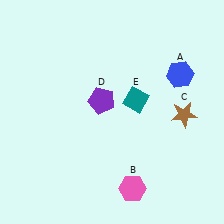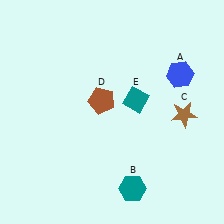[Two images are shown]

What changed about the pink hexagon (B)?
In Image 1, B is pink. In Image 2, it changed to teal.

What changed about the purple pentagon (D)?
In Image 1, D is purple. In Image 2, it changed to brown.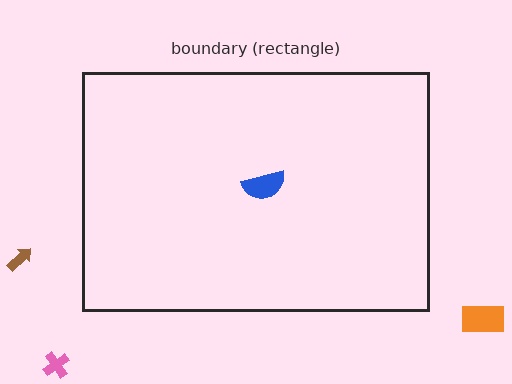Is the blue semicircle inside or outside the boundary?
Inside.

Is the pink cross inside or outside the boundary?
Outside.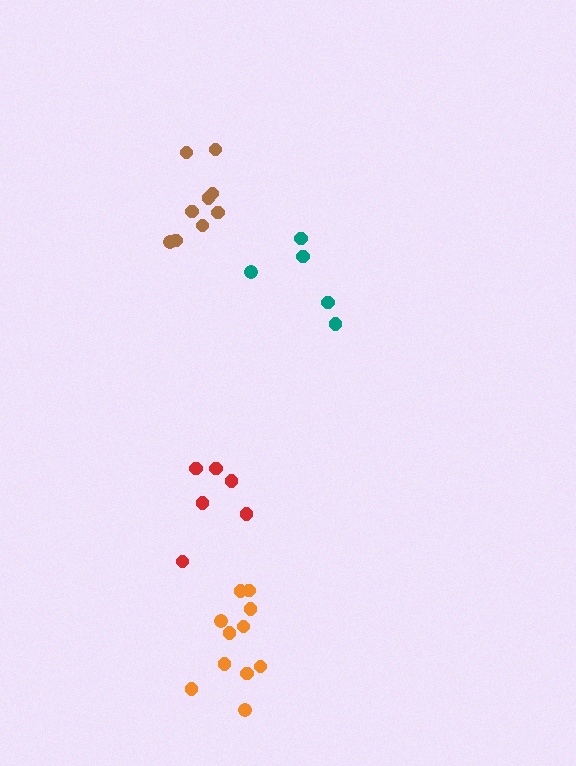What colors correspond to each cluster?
The clusters are colored: red, brown, orange, teal.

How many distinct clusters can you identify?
There are 4 distinct clusters.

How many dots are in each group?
Group 1: 6 dots, Group 2: 9 dots, Group 3: 11 dots, Group 4: 5 dots (31 total).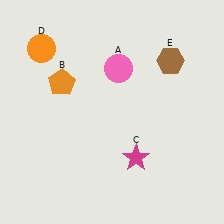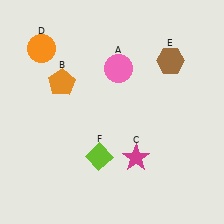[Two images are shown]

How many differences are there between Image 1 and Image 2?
There is 1 difference between the two images.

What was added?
A lime diamond (F) was added in Image 2.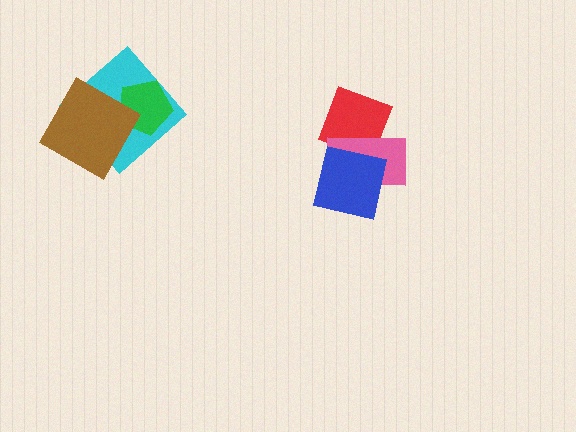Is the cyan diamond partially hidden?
Yes, it is partially covered by another shape.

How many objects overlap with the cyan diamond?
2 objects overlap with the cyan diamond.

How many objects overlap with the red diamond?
2 objects overlap with the red diamond.